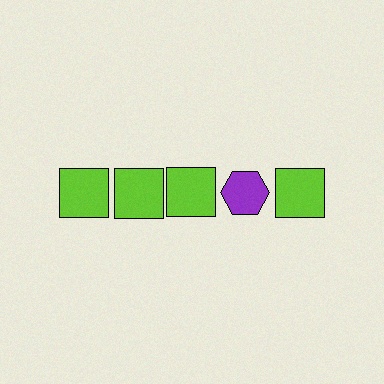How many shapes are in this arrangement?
There are 5 shapes arranged in a grid pattern.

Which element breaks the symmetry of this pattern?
The purple hexagon in the top row, second from right column breaks the symmetry. All other shapes are lime squares.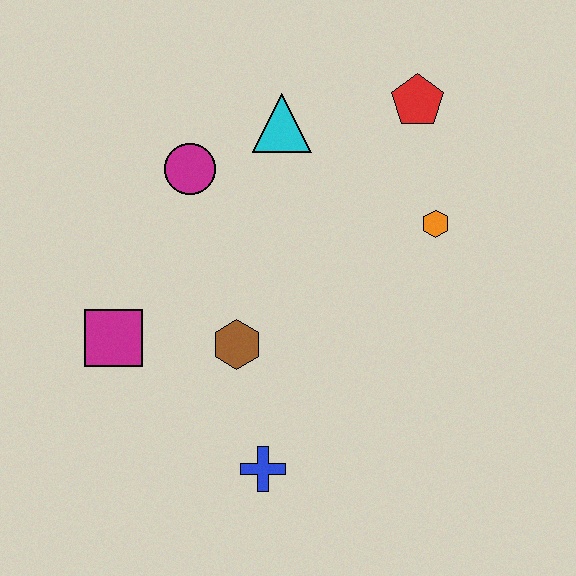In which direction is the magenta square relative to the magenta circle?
The magenta square is below the magenta circle.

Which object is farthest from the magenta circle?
The blue cross is farthest from the magenta circle.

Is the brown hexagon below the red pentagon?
Yes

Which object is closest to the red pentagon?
The orange hexagon is closest to the red pentagon.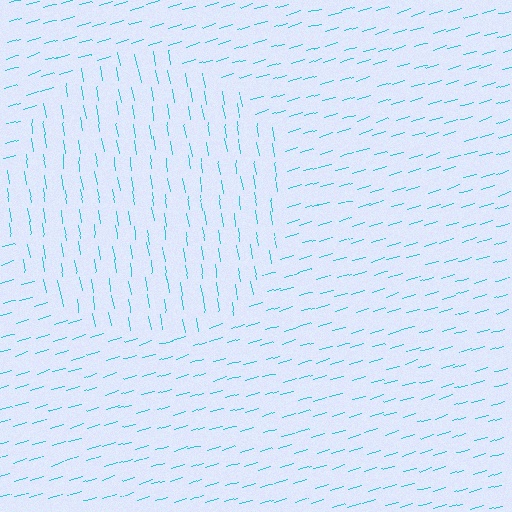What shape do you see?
I see a circle.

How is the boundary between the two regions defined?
The boundary is defined purely by a change in line orientation (approximately 83 degrees difference). All lines are the same color and thickness.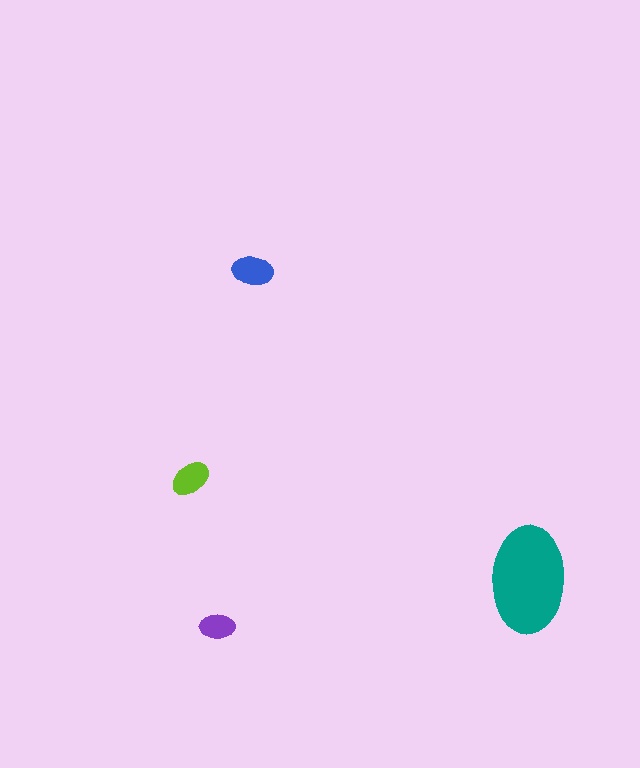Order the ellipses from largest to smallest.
the teal one, the blue one, the lime one, the purple one.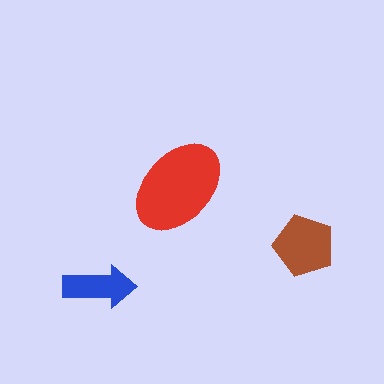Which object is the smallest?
The blue arrow.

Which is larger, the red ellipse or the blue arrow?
The red ellipse.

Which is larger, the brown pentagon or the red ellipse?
The red ellipse.